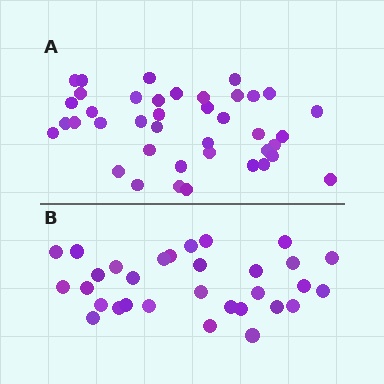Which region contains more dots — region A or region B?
Region A (the top region) has more dots.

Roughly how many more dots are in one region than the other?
Region A has roughly 8 or so more dots than region B.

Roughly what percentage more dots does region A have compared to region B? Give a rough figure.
About 30% more.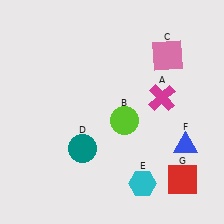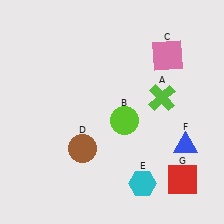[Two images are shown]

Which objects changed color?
A changed from magenta to lime. D changed from teal to brown.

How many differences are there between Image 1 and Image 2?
There are 2 differences between the two images.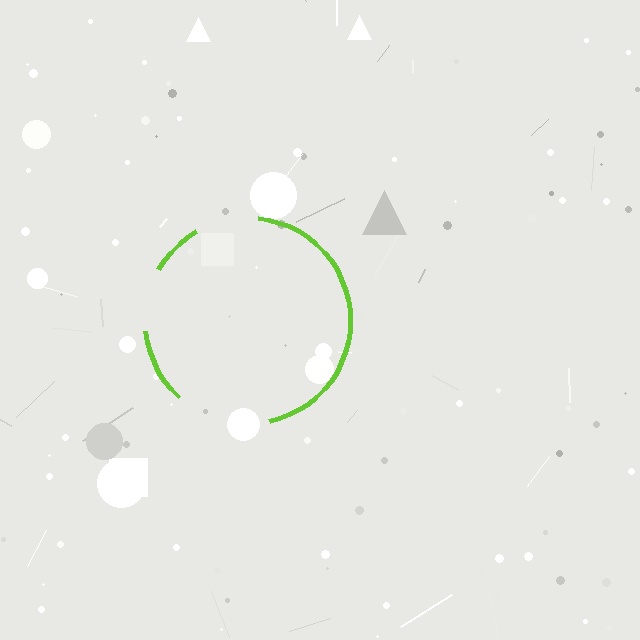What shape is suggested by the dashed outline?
The dashed outline suggests a circle.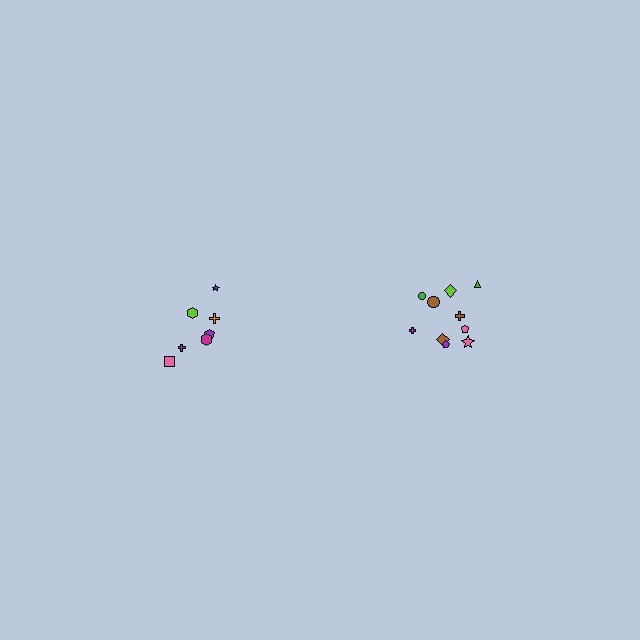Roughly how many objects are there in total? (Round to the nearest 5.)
Roughly 15 objects in total.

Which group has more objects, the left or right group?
The right group.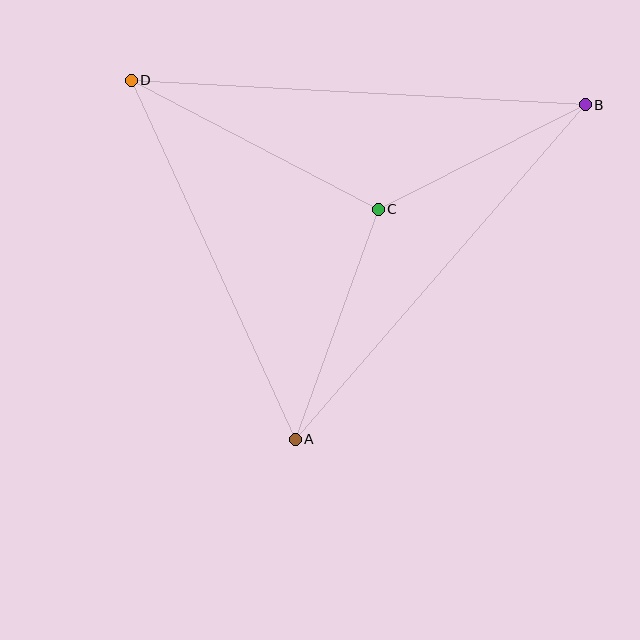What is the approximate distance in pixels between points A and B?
The distance between A and B is approximately 443 pixels.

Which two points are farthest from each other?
Points B and D are farthest from each other.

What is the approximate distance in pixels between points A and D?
The distance between A and D is approximately 395 pixels.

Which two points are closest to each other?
Points B and C are closest to each other.